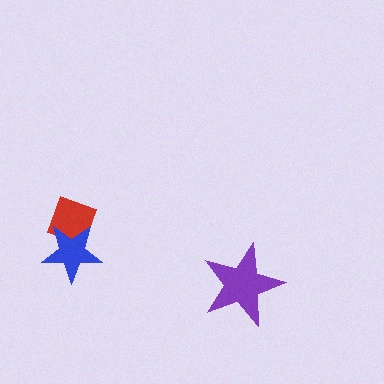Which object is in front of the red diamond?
The blue star is in front of the red diamond.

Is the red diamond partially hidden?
Yes, it is partially covered by another shape.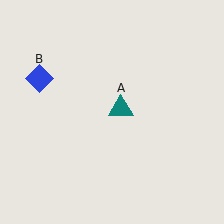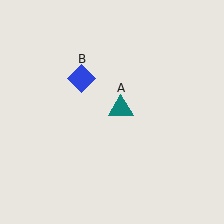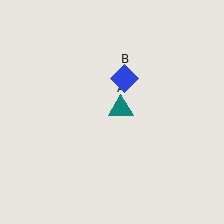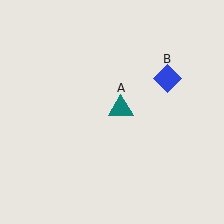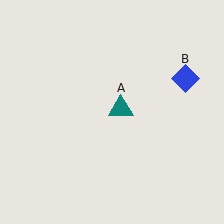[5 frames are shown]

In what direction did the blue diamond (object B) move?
The blue diamond (object B) moved right.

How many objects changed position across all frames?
1 object changed position: blue diamond (object B).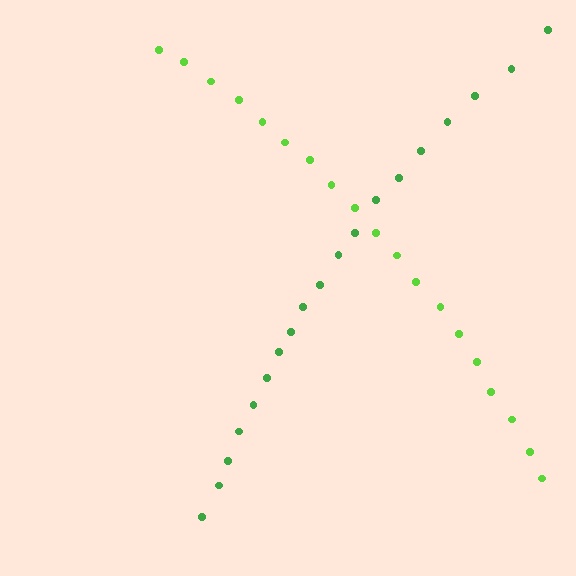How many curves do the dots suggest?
There are 2 distinct paths.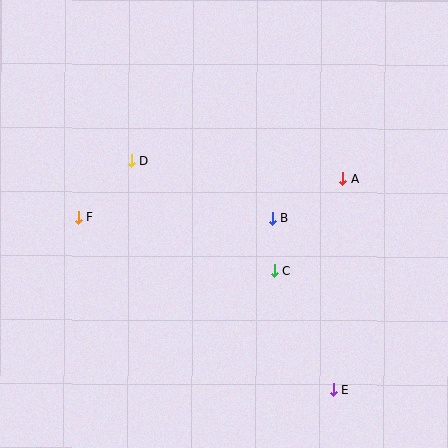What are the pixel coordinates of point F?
Point F is at (78, 217).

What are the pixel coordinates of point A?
Point A is at (343, 179).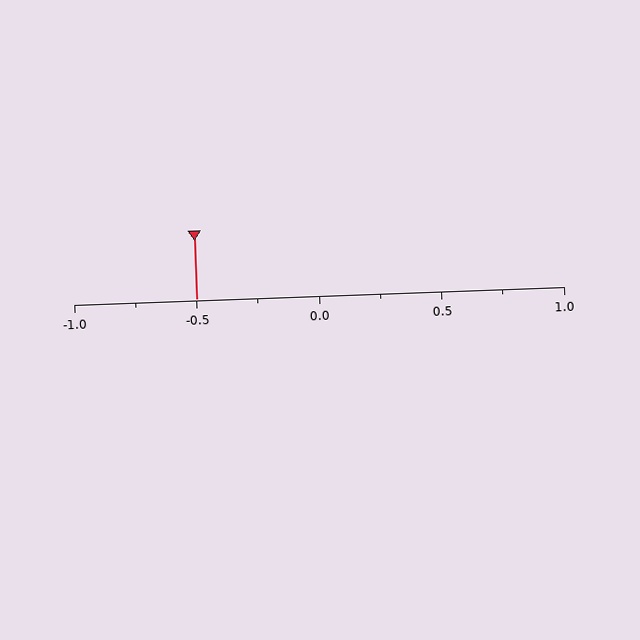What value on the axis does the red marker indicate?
The marker indicates approximately -0.5.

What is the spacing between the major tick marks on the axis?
The major ticks are spaced 0.5 apart.